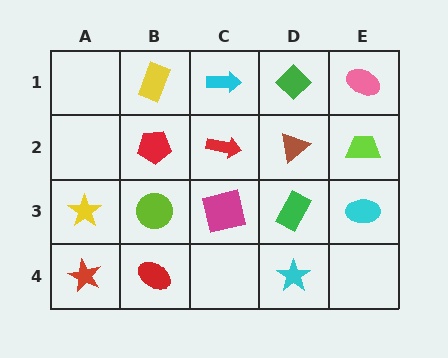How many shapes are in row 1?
4 shapes.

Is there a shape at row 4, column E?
No, that cell is empty.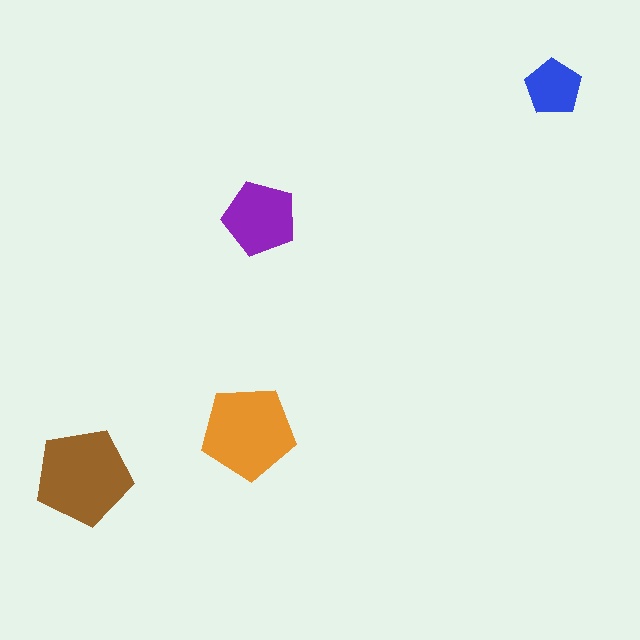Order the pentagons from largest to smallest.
the brown one, the orange one, the purple one, the blue one.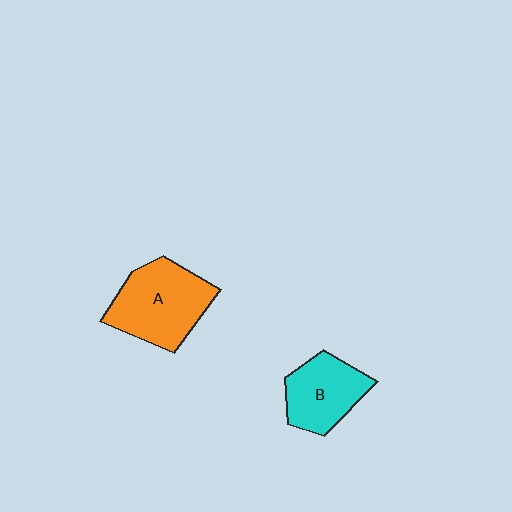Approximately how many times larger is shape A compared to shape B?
Approximately 1.4 times.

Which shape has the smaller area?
Shape B (cyan).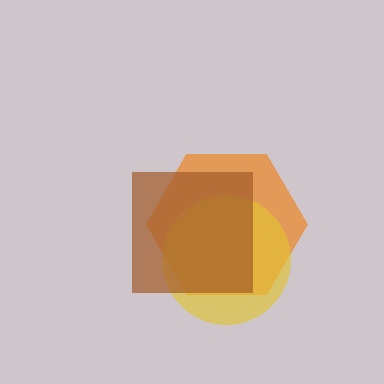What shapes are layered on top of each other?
The layered shapes are: an orange hexagon, a yellow circle, a brown square.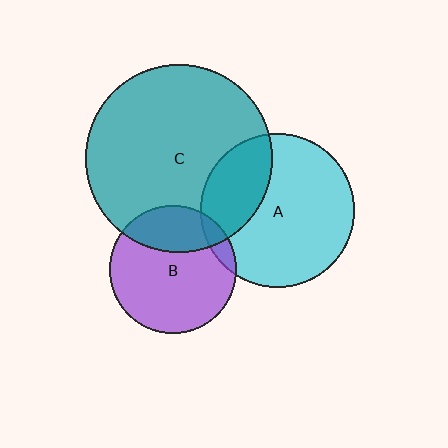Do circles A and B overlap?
Yes.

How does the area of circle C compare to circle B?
Approximately 2.2 times.